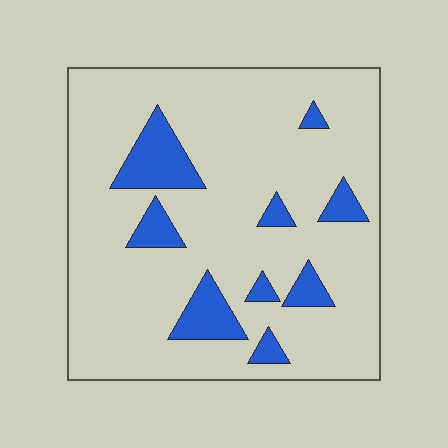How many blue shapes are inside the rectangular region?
9.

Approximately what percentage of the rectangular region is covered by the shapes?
Approximately 15%.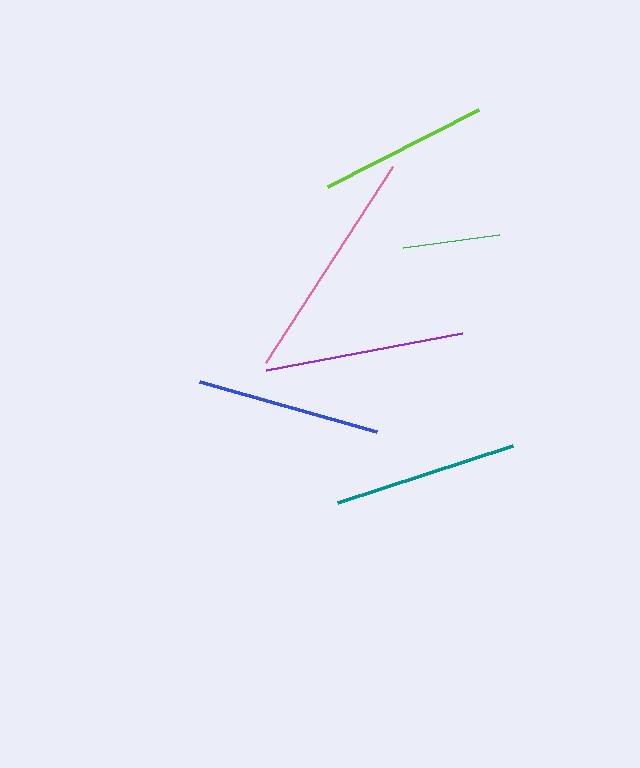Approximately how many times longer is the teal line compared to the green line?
The teal line is approximately 1.9 times the length of the green line.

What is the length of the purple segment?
The purple segment is approximately 200 pixels long.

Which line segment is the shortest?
The green line is the shortest at approximately 97 pixels.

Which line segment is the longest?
The pink line is the longest at approximately 234 pixels.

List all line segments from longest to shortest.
From longest to shortest: pink, purple, blue, teal, lime, green.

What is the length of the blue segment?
The blue segment is approximately 184 pixels long.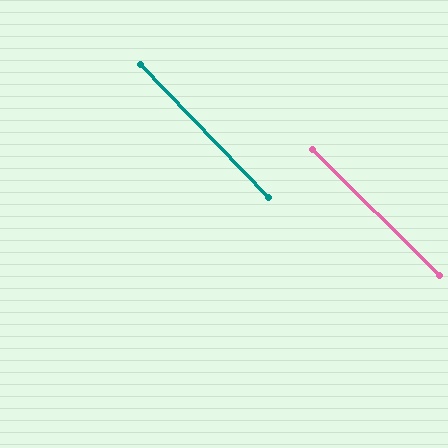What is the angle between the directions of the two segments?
Approximately 1 degree.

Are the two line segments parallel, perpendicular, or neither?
Parallel — their directions differ by only 1.1°.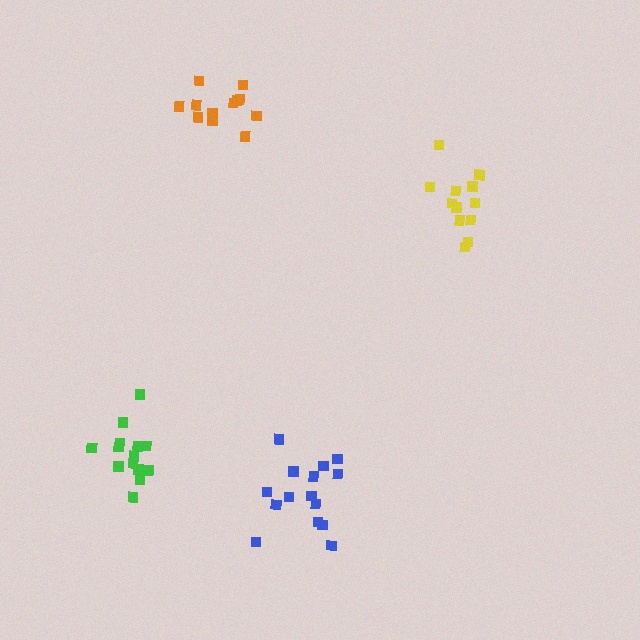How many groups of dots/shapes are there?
There are 4 groups.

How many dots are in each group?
Group 1: 12 dots, Group 2: 15 dots, Group 3: 12 dots, Group 4: 14 dots (53 total).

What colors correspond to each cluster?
The clusters are colored: yellow, blue, orange, green.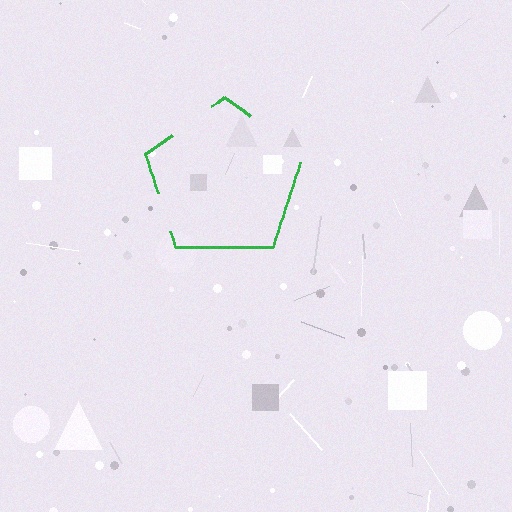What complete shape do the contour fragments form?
The contour fragments form a pentagon.